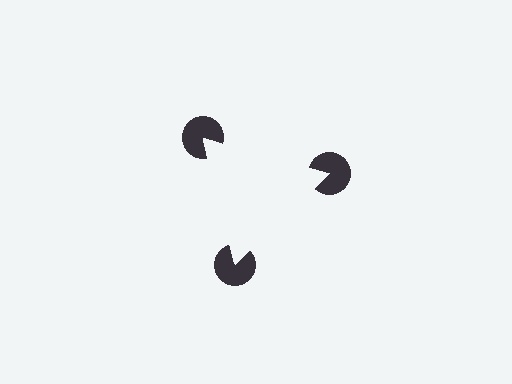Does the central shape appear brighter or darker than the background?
It typically appears slightly brighter than the background, even though no actual brightness change is drawn.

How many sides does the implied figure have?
3 sides.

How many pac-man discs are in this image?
There are 3 — one at each vertex of the illusory triangle.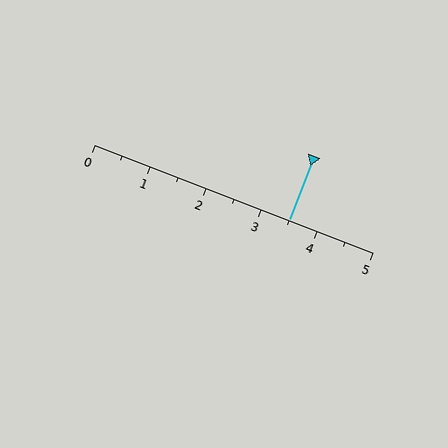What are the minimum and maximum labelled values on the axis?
The axis runs from 0 to 5.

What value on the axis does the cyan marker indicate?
The marker indicates approximately 3.5.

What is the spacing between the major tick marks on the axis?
The major ticks are spaced 1 apart.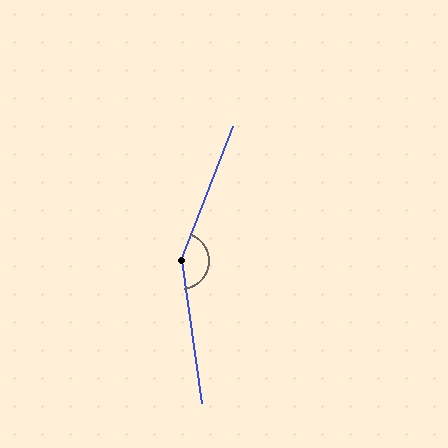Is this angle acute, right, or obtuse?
It is obtuse.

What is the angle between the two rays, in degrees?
Approximately 150 degrees.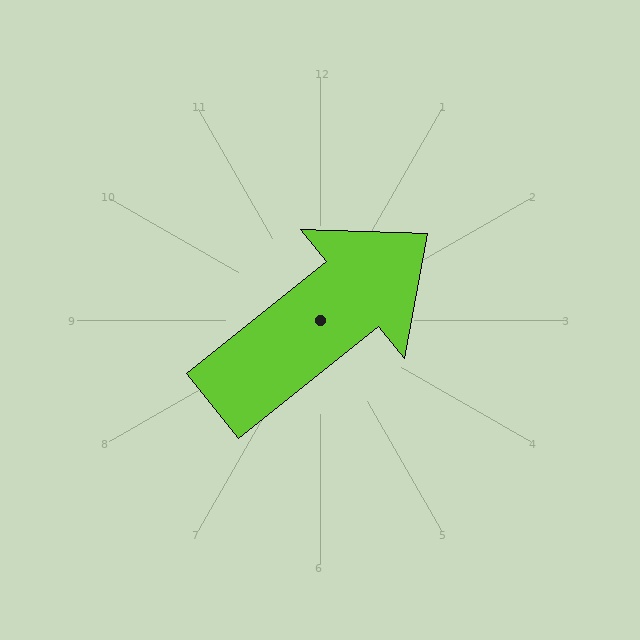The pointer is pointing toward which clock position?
Roughly 2 o'clock.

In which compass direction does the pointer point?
Northeast.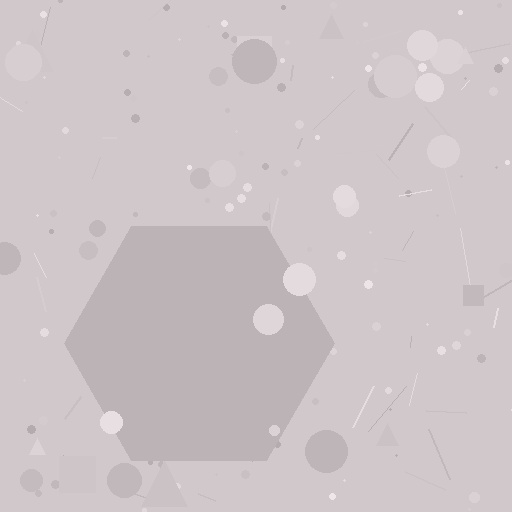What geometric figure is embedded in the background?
A hexagon is embedded in the background.